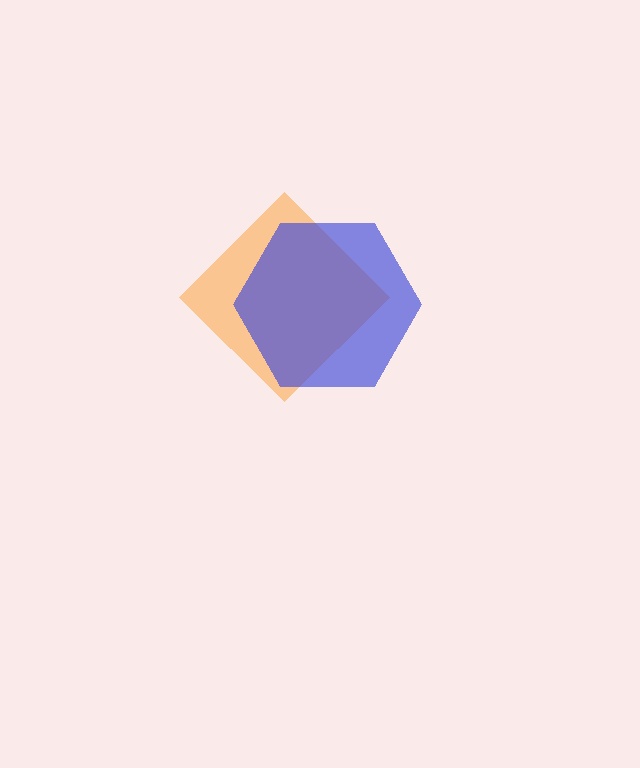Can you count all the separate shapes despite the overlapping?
Yes, there are 2 separate shapes.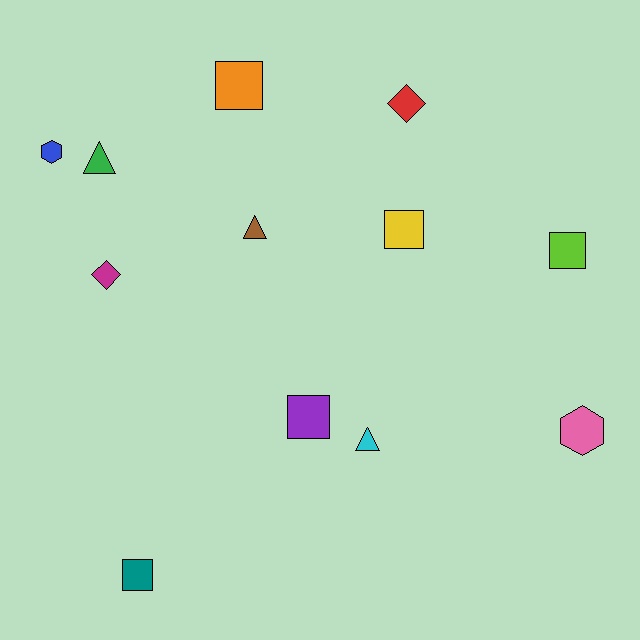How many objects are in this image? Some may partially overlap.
There are 12 objects.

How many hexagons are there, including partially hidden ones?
There are 2 hexagons.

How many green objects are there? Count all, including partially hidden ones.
There is 1 green object.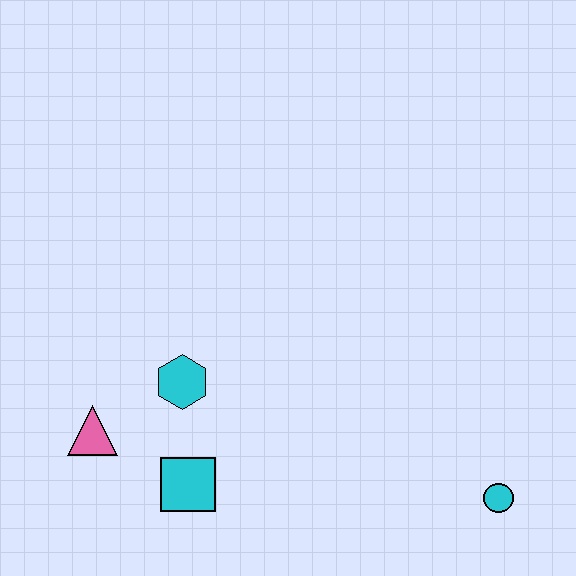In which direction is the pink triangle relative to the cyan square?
The pink triangle is to the left of the cyan square.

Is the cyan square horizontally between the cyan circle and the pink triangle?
Yes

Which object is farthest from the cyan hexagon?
The cyan circle is farthest from the cyan hexagon.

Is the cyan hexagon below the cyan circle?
No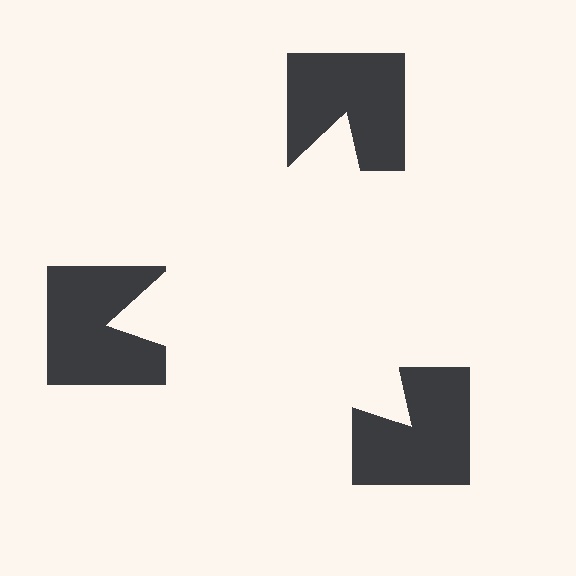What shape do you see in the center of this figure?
An illusory triangle — its edges are inferred from the aligned wedge cuts in the notched squares, not physically drawn.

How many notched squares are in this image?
There are 3 — one at each vertex of the illusory triangle.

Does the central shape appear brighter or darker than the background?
It typically appears slightly brighter than the background, even though no actual brightness change is drawn.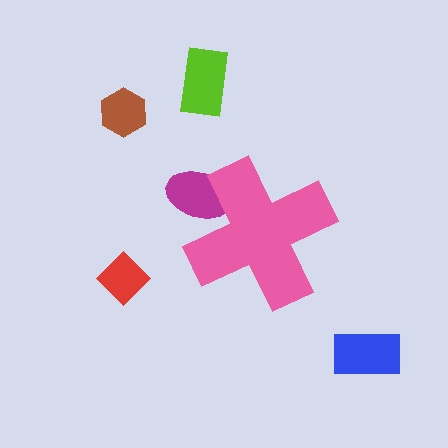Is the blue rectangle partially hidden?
No, the blue rectangle is fully visible.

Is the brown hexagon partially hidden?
No, the brown hexagon is fully visible.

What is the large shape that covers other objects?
A pink cross.